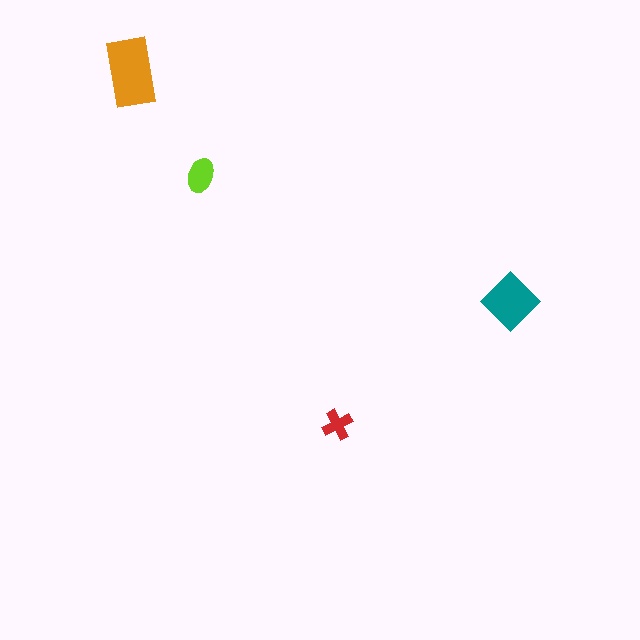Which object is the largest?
The orange rectangle.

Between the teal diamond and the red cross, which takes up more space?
The teal diamond.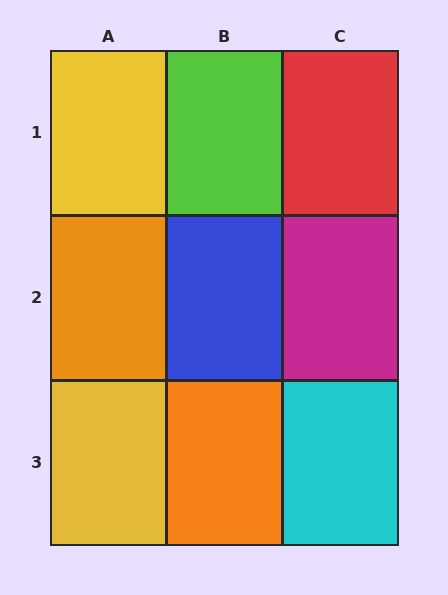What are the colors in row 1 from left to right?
Yellow, lime, red.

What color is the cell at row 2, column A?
Orange.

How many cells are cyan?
1 cell is cyan.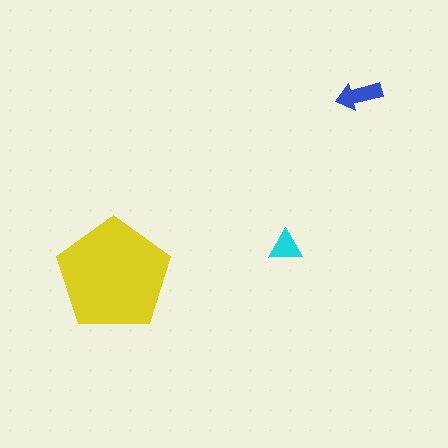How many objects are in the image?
There are 3 objects in the image.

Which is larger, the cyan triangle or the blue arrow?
The blue arrow.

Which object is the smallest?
The cyan triangle.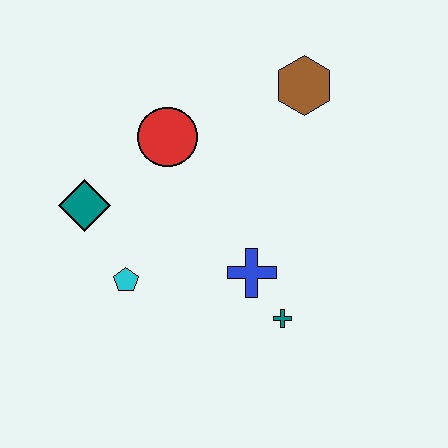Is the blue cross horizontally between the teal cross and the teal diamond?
Yes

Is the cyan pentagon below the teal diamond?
Yes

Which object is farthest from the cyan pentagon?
The brown hexagon is farthest from the cyan pentagon.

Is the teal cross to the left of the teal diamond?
No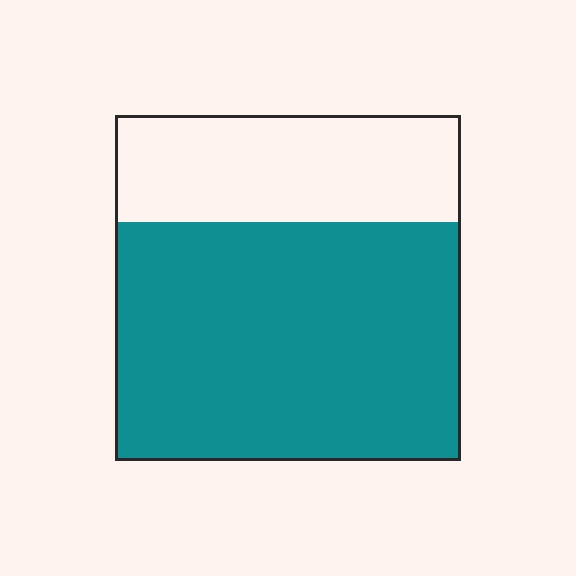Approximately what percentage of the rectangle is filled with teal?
Approximately 70%.